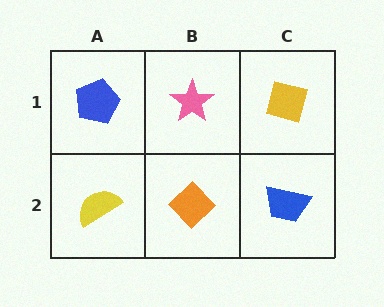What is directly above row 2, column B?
A pink star.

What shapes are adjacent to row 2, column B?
A pink star (row 1, column B), a yellow semicircle (row 2, column A), a blue trapezoid (row 2, column C).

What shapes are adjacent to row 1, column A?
A yellow semicircle (row 2, column A), a pink star (row 1, column B).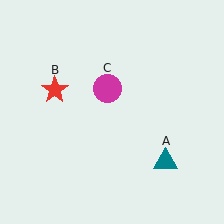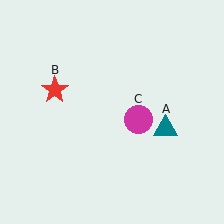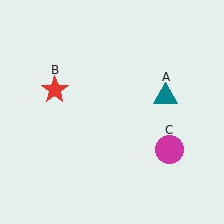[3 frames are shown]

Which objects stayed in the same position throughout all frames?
Red star (object B) remained stationary.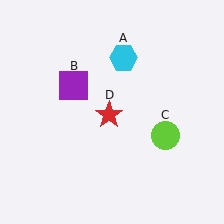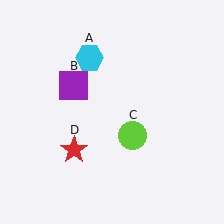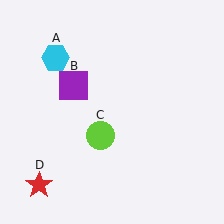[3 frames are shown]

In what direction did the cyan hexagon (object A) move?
The cyan hexagon (object A) moved left.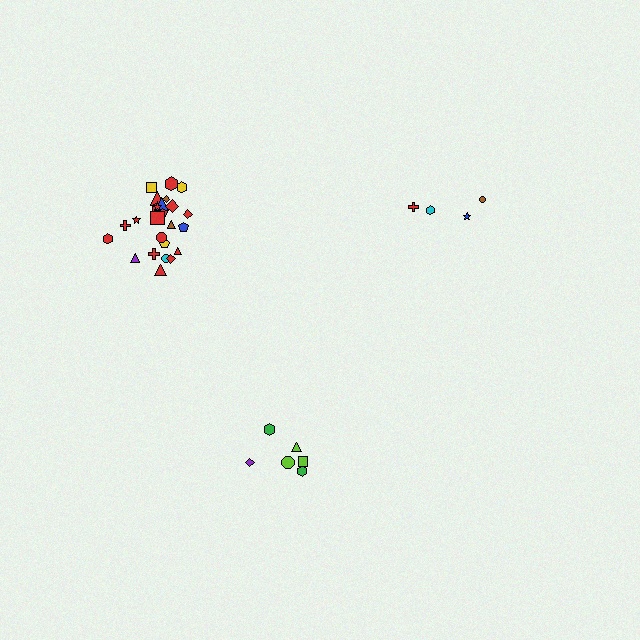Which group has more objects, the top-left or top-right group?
The top-left group.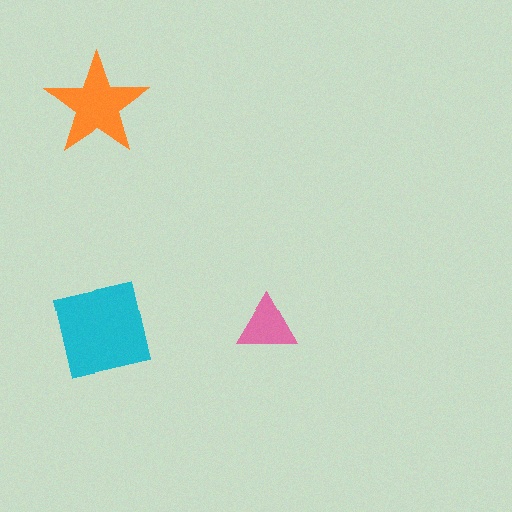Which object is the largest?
The cyan square.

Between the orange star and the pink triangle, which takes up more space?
The orange star.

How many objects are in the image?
There are 3 objects in the image.